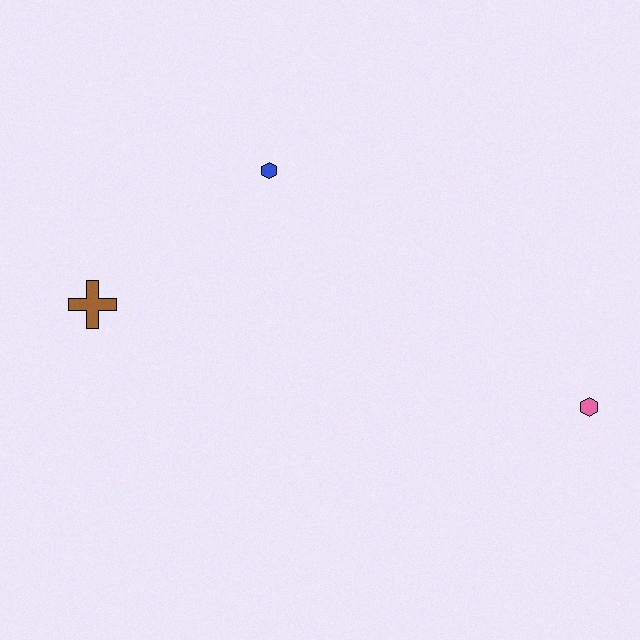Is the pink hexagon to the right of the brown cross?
Yes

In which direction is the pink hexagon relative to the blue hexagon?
The pink hexagon is to the right of the blue hexagon.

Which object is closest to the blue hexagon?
The brown cross is closest to the blue hexagon.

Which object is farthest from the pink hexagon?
The brown cross is farthest from the pink hexagon.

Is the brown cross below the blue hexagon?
Yes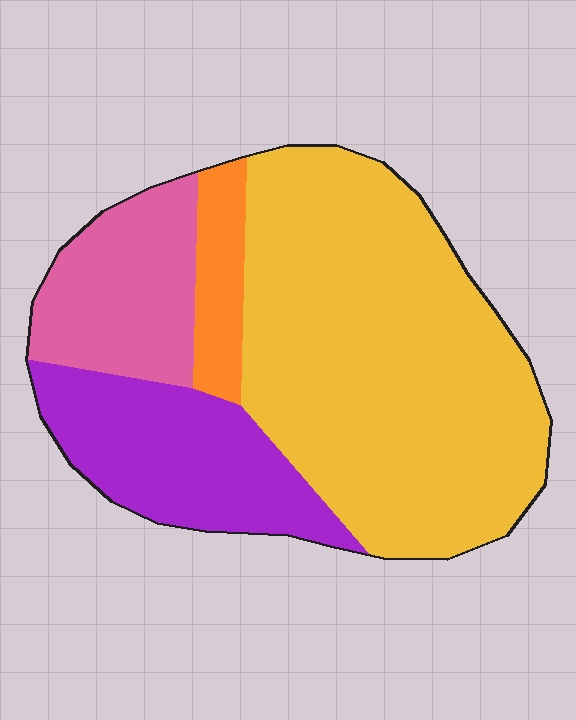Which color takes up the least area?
Orange, at roughly 5%.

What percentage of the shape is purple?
Purple takes up about one fifth (1/5) of the shape.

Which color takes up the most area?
Yellow, at roughly 55%.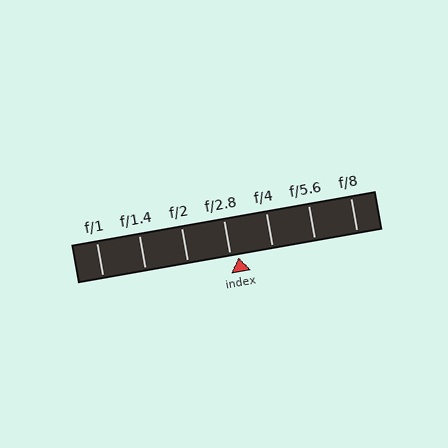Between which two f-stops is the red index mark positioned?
The index mark is between f/2.8 and f/4.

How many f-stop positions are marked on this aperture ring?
There are 7 f-stop positions marked.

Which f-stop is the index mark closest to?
The index mark is closest to f/2.8.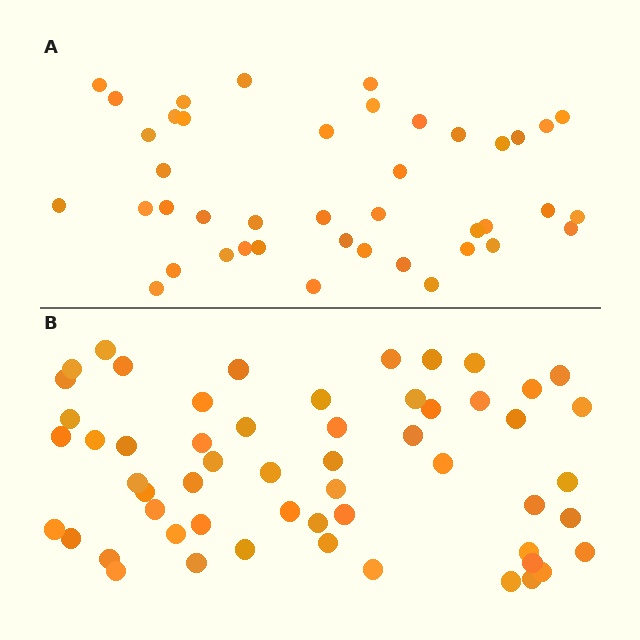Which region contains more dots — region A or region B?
Region B (the bottom region) has more dots.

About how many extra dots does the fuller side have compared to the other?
Region B has approximately 15 more dots than region A.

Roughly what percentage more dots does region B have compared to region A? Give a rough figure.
About 35% more.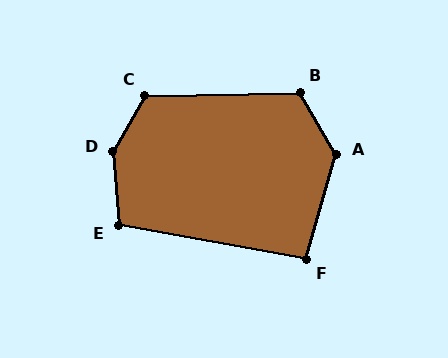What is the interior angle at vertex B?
Approximately 119 degrees (obtuse).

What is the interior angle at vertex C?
Approximately 121 degrees (obtuse).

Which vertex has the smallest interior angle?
F, at approximately 96 degrees.